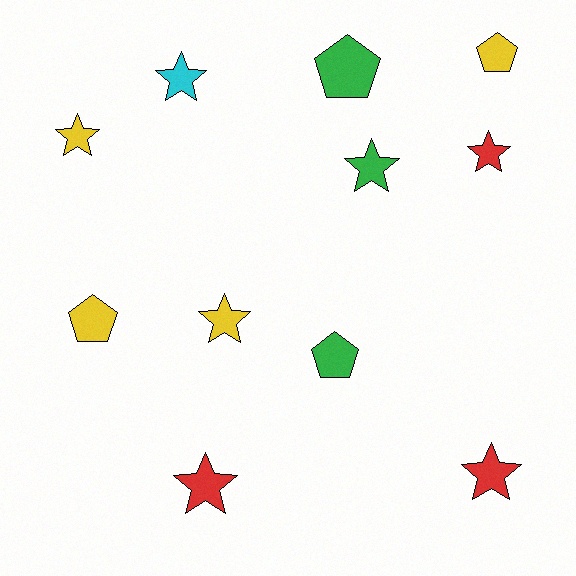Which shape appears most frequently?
Star, with 7 objects.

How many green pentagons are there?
There are 2 green pentagons.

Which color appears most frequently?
Yellow, with 4 objects.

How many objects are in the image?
There are 11 objects.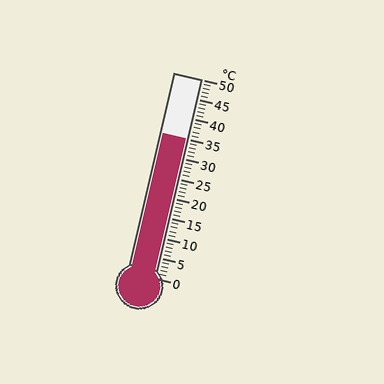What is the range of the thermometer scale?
The thermometer scale ranges from 0°C to 50°C.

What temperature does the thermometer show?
The thermometer shows approximately 35°C.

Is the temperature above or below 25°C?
The temperature is above 25°C.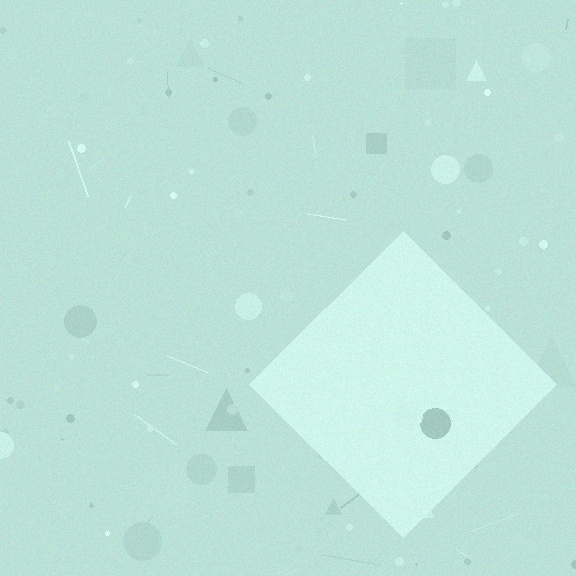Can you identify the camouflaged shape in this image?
The camouflaged shape is a diamond.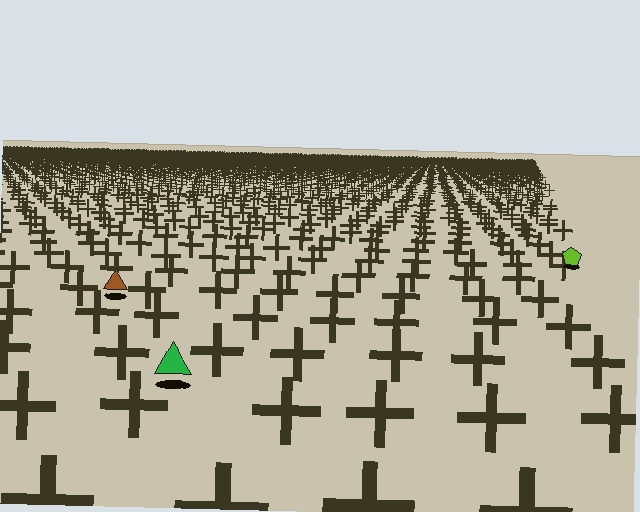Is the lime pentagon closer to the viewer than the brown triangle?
No. The brown triangle is closer — you can tell from the texture gradient: the ground texture is coarser near it.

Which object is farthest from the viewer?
The lime pentagon is farthest from the viewer. It appears smaller and the ground texture around it is denser.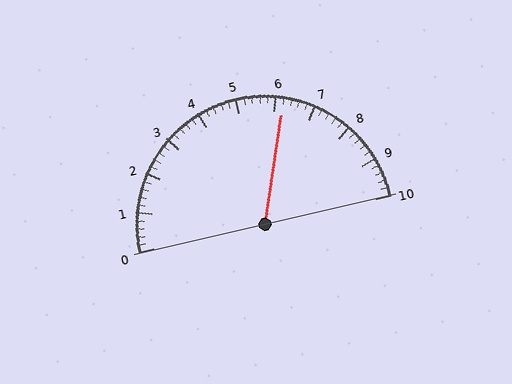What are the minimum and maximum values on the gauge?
The gauge ranges from 0 to 10.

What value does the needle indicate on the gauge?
The needle indicates approximately 6.2.